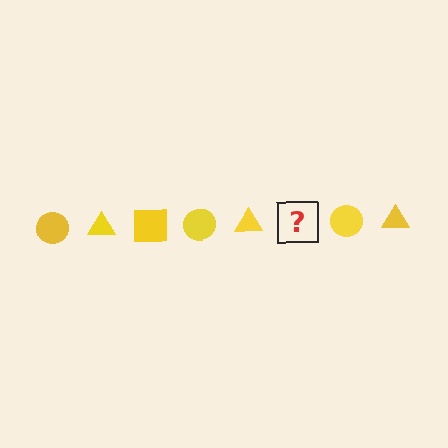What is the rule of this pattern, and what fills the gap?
The rule is that the pattern cycles through circle, triangle, square shapes in yellow. The gap should be filled with a yellow square.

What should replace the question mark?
The question mark should be replaced with a yellow square.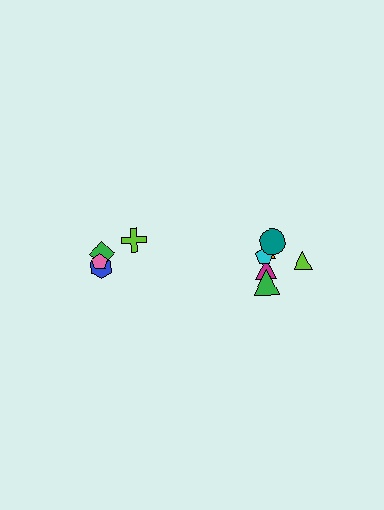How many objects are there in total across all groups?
There are 11 objects.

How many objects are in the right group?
There are 7 objects.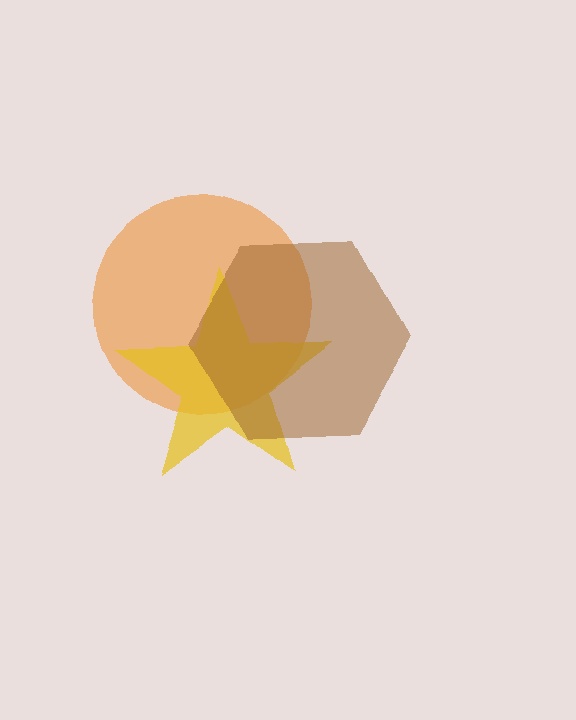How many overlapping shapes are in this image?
There are 3 overlapping shapes in the image.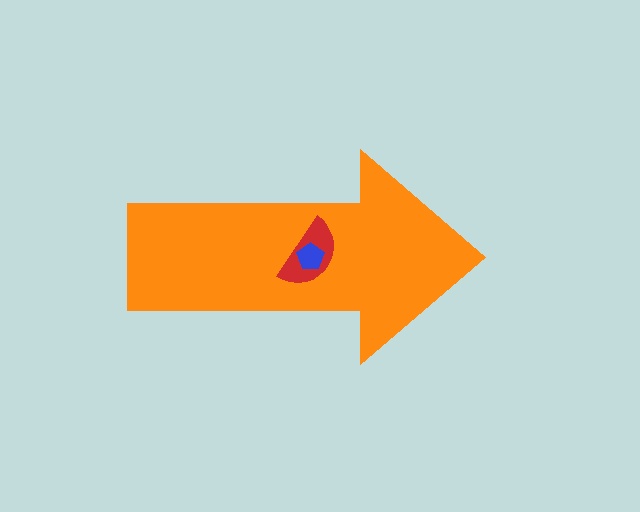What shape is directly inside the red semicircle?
The blue pentagon.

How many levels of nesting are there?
3.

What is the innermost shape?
The blue pentagon.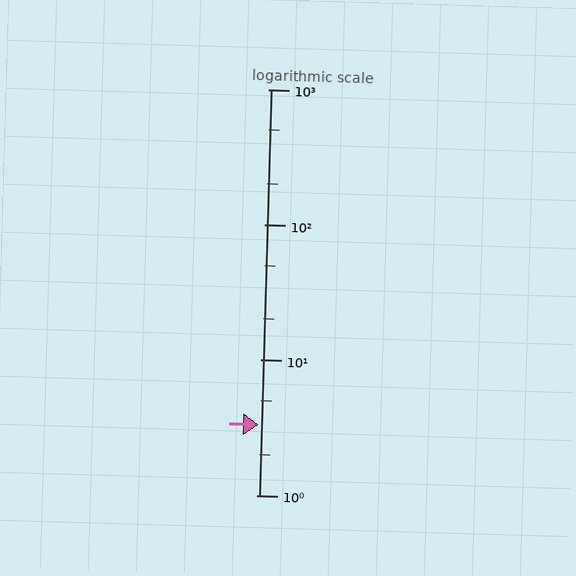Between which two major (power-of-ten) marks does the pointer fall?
The pointer is between 1 and 10.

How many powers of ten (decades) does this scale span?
The scale spans 3 decades, from 1 to 1000.